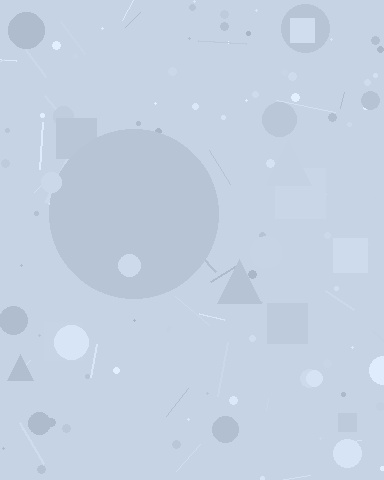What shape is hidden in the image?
A circle is hidden in the image.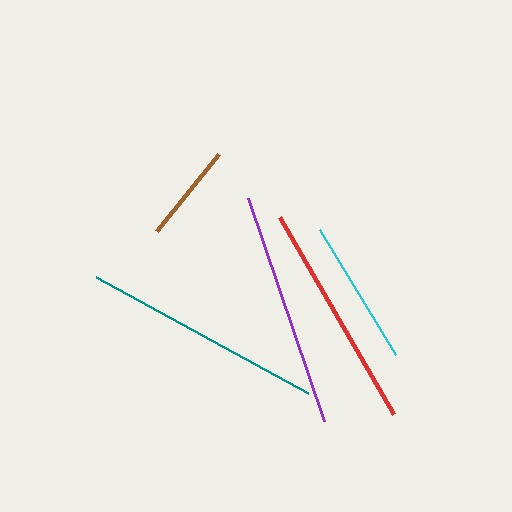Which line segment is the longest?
The teal line is the longest at approximately 242 pixels.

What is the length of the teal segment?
The teal segment is approximately 242 pixels long.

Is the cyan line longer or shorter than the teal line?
The teal line is longer than the cyan line.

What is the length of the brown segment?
The brown segment is approximately 99 pixels long.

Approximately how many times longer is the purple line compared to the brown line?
The purple line is approximately 2.4 times the length of the brown line.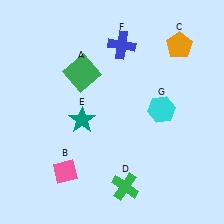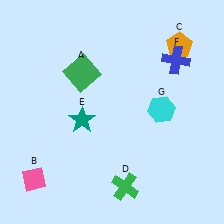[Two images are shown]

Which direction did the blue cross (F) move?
The blue cross (F) moved right.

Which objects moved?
The objects that moved are: the pink diamond (B), the blue cross (F).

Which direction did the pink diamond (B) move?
The pink diamond (B) moved left.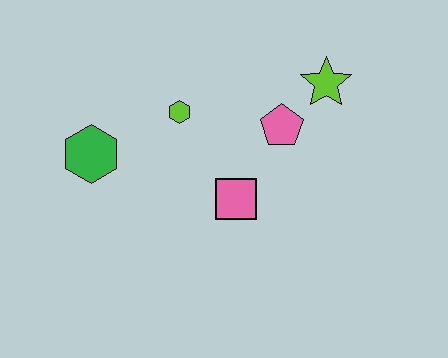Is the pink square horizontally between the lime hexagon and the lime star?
Yes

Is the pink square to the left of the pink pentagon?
Yes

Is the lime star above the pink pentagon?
Yes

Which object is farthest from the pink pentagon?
The green hexagon is farthest from the pink pentagon.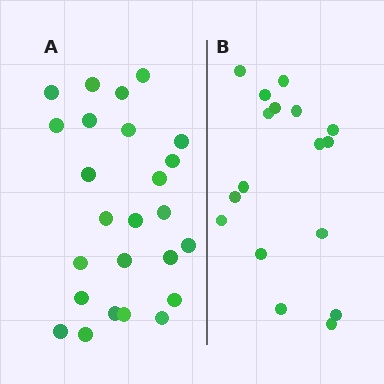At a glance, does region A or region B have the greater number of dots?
Region A (the left region) has more dots.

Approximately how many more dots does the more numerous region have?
Region A has roughly 8 or so more dots than region B.